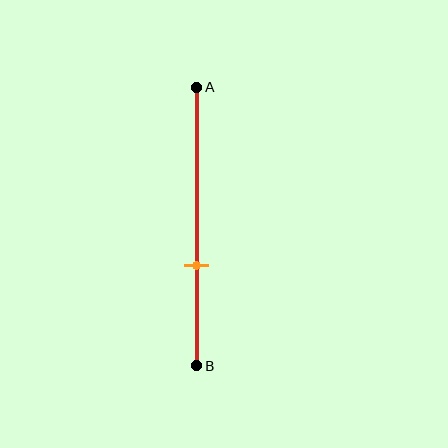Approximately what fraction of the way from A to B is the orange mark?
The orange mark is approximately 65% of the way from A to B.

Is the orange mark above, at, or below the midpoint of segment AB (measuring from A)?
The orange mark is below the midpoint of segment AB.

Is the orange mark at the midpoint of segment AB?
No, the mark is at about 65% from A, not at the 50% midpoint.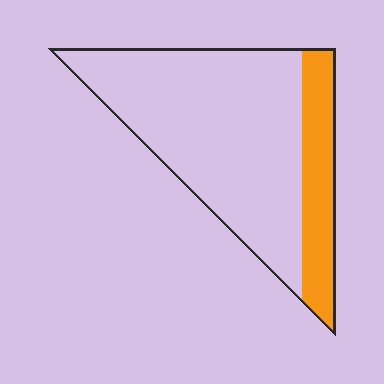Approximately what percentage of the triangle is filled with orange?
Approximately 20%.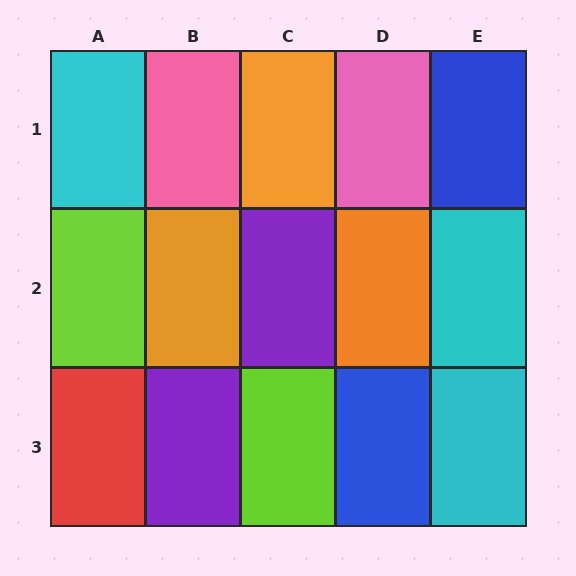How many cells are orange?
3 cells are orange.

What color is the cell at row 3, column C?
Lime.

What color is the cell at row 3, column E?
Cyan.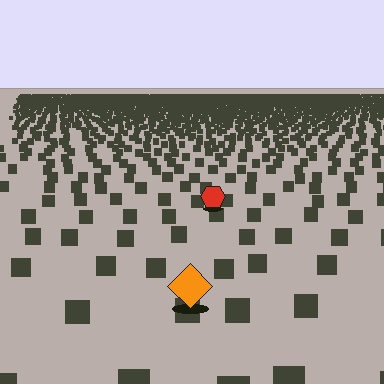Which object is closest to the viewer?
The orange diamond is closest. The texture marks near it are larger and more spread out.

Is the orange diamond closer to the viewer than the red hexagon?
Yes. The orange diamond is closer — you can tell from the texture gradient: the ground texture is coarser near it.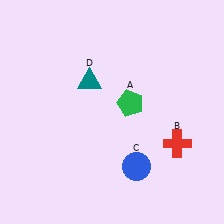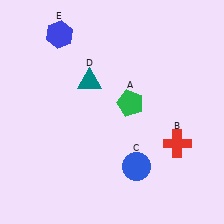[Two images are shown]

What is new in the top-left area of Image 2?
A blue hexagon (E) was added in the top-left area of Image 2.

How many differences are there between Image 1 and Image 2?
There is 1 difference between the two images.